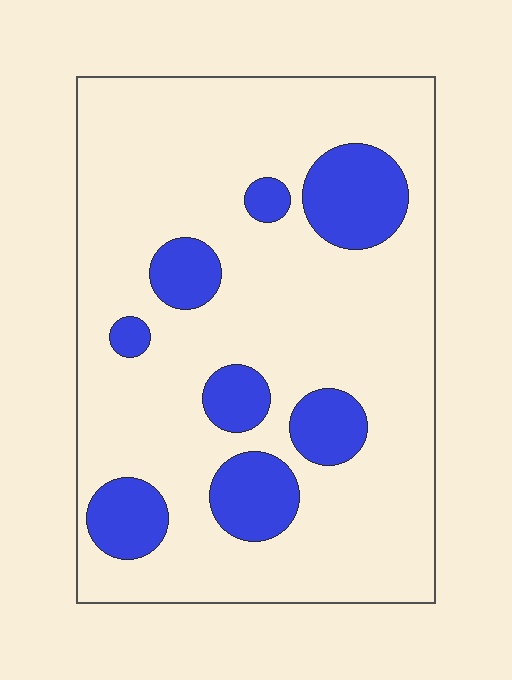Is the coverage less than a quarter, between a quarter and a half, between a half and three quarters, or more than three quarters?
Less than a quarter.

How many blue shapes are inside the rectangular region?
8.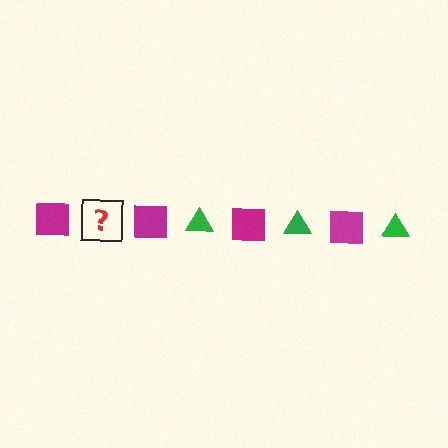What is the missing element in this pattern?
The missing element is a green triangle.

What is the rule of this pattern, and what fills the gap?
The rule is that the pattern alternates between magenta square and green triangle. The gap should be filled with a green triangle.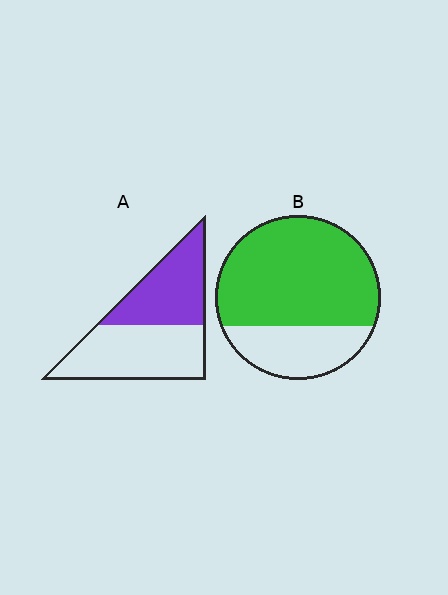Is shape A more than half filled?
No.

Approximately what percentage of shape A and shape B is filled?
A is approximately 45% and B is approximately 70%.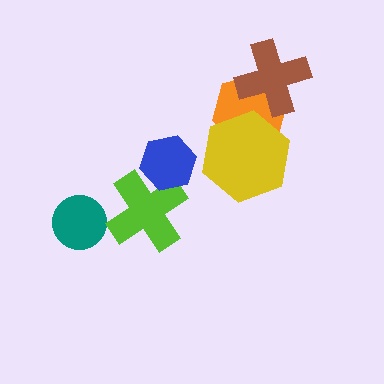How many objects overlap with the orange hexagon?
2 objects overlap with the orange hexagon.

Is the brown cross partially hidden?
No, no other shape covers it.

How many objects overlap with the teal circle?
0 objects overlap with the teal circle.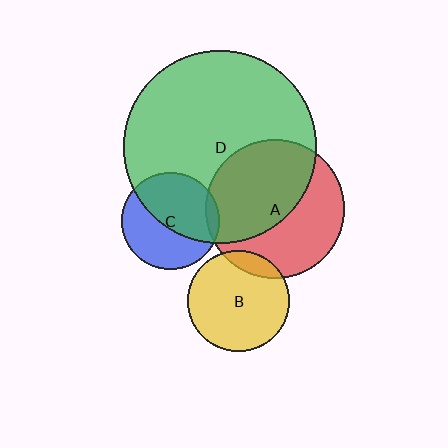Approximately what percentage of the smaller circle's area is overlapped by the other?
Approximately 5%.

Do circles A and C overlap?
Yes.